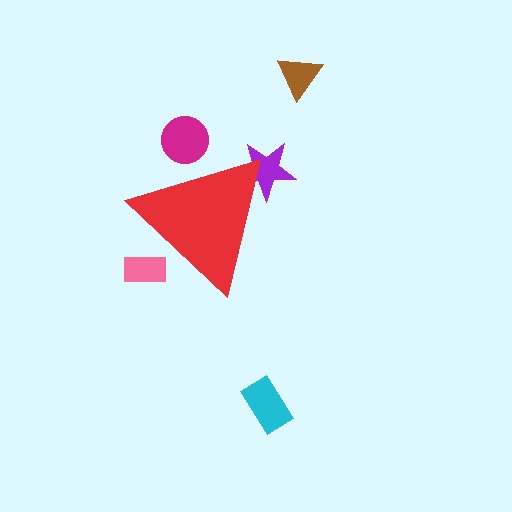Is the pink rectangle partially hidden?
Yes, the pink rectangle is partially hidden behind the red triangle.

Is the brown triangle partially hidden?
No, the brown triangle is fully visible.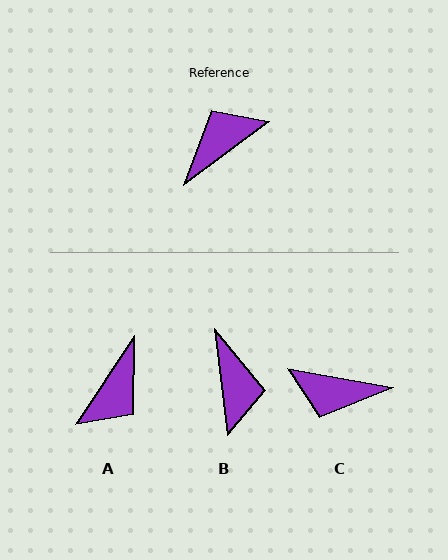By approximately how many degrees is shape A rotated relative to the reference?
Approximately 160 degrees clockwise.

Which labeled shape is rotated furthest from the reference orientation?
A, about 160 degrees away.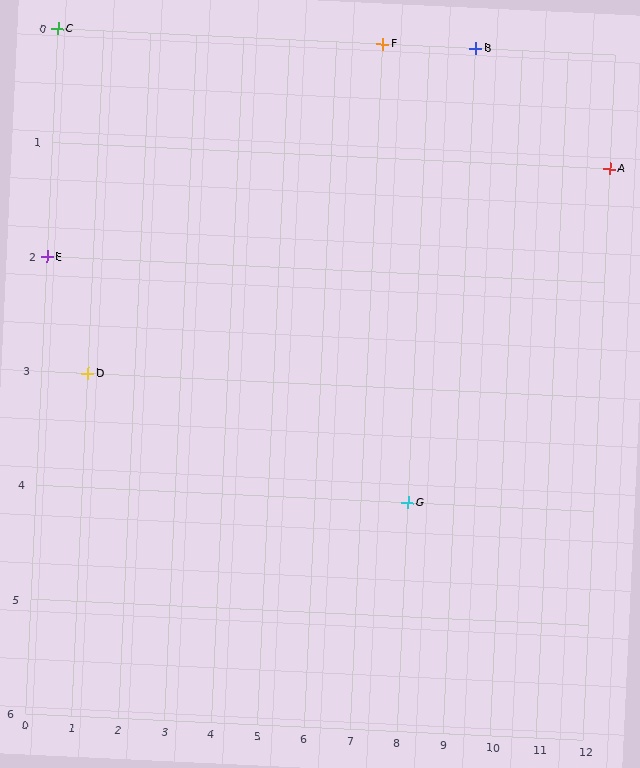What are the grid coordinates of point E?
Point E is at grid coordinates (0, 2).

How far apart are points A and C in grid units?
Points A and C are 12 columns and 1 row apart (about 12.0 grid units diagonally).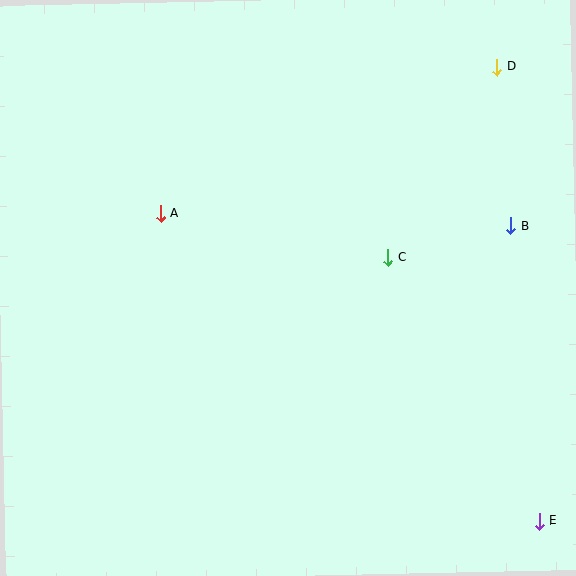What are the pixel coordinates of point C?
Point C is at (388, 257).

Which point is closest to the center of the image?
Point C at (388, 257) is closest to the center.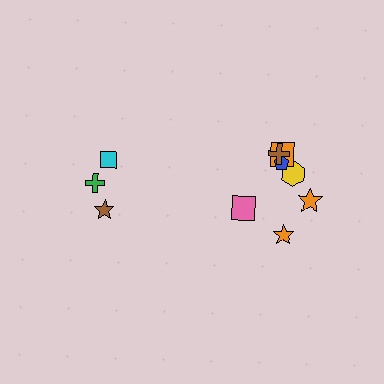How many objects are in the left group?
There are 3 objects.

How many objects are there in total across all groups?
There are 10 objects.